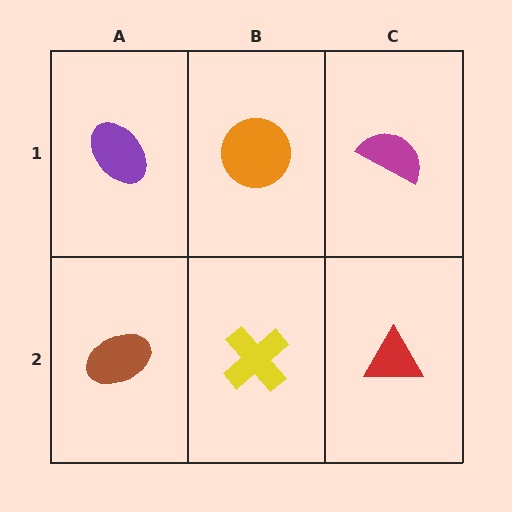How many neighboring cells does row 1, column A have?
2.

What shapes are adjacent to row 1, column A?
A brown ellipse (row 2, column A), an orange circle (row 1, column B).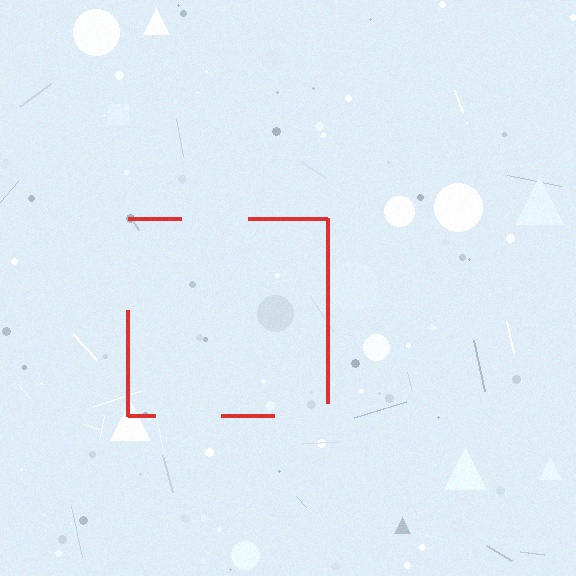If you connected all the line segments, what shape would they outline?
They would outline a square.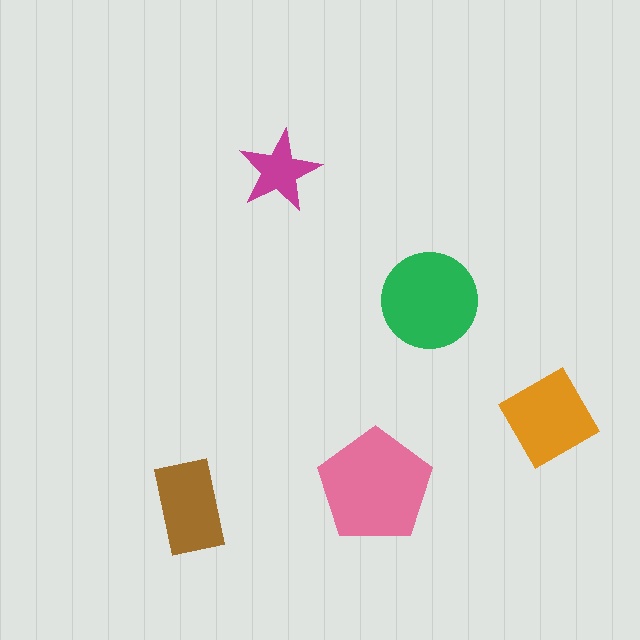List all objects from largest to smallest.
The pink pentagon, the green circle, the orange square, the brown rectangle, the magenta star.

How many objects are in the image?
There are 5 objects in the image.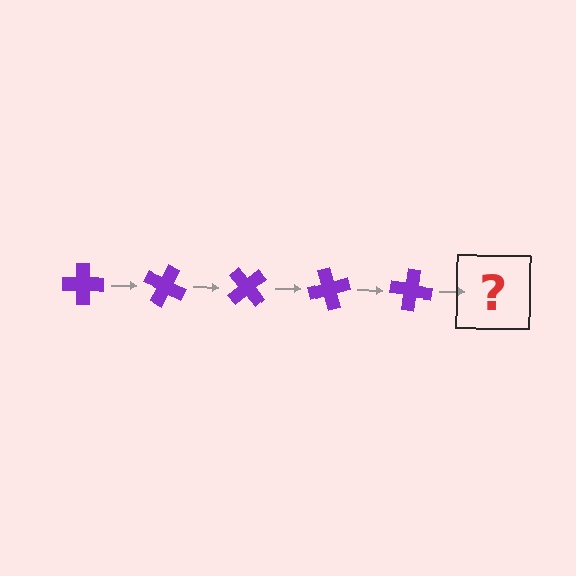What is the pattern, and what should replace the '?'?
The pattern is that the cross rotates 25 degrees each step. The '?' should be a purple cross rotated 125 degrees.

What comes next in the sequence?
The next element should be a purple cross rotated 125 degrees.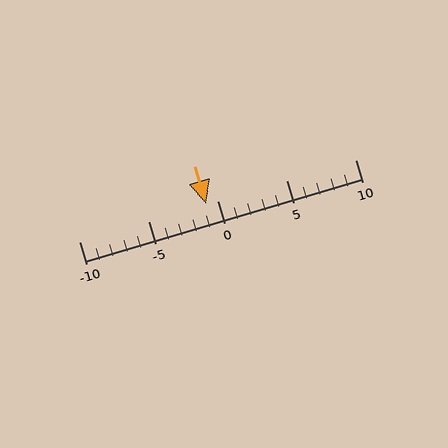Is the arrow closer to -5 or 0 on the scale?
The arrow is closer to 0.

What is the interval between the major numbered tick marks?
The major tick marks are spaced 5 units apart.